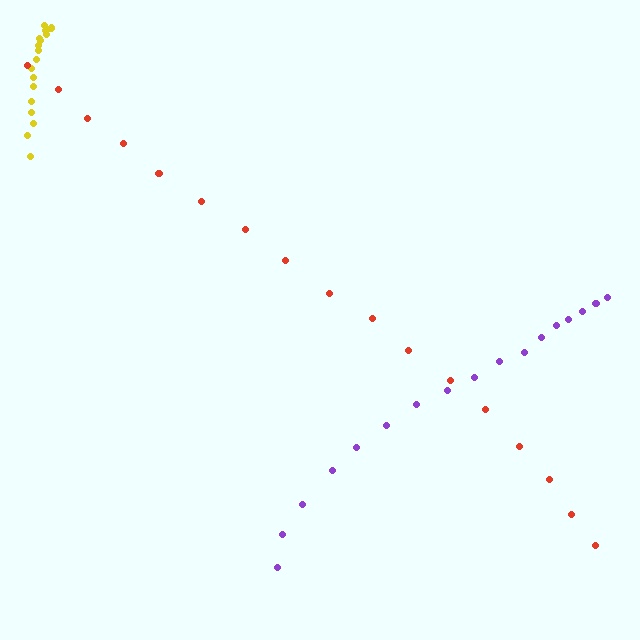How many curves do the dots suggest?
There are 3 distinct paths.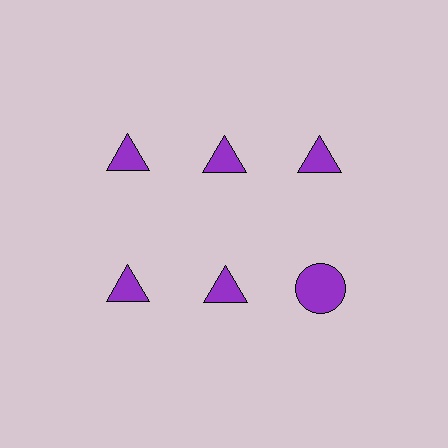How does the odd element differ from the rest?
It has a different shape: circle instead of triangle.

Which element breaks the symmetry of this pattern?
The purple circle in the second row, center column breaks the symmetry. All other shapes are purple triangles.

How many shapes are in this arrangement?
There are 6 shapes arranged in a grid pattern.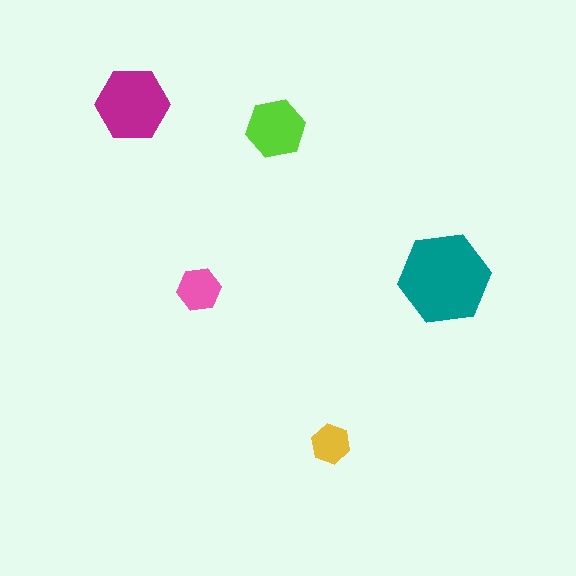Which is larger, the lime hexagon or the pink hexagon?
The lime one.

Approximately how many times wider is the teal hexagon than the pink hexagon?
About 2 times wider.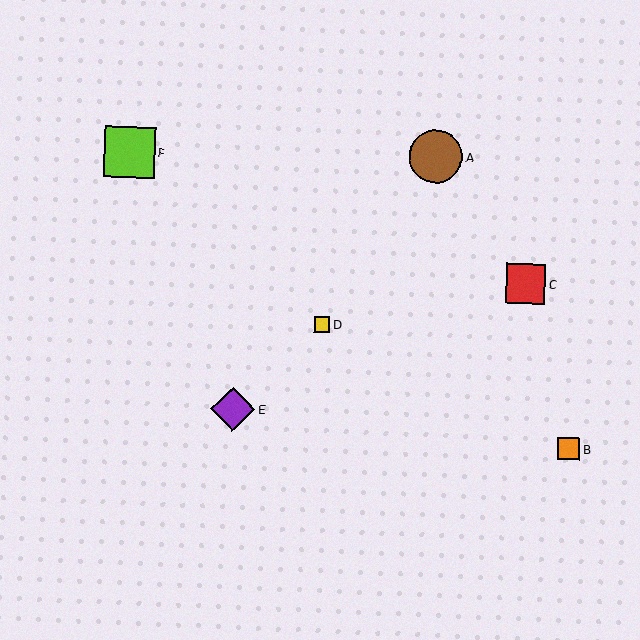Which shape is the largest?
The brown circle (labeled A) is the largest.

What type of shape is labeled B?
Shape B is an orange square.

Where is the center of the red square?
The center of the red square is at (526, 284).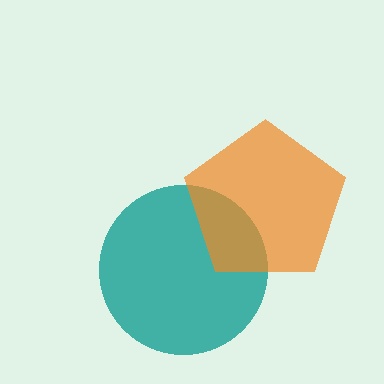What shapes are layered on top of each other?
The layered shapes are: a teal circle, an orange pentagon.